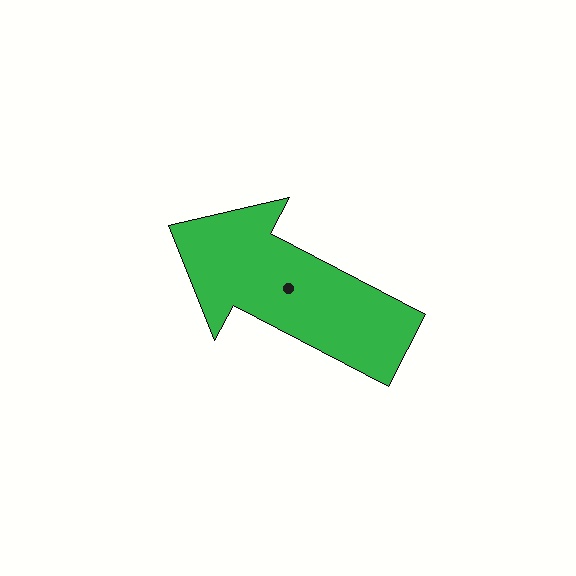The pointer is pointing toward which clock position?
Roughly 10 o'clock.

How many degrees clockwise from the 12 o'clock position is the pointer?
Approximately 298 degrees.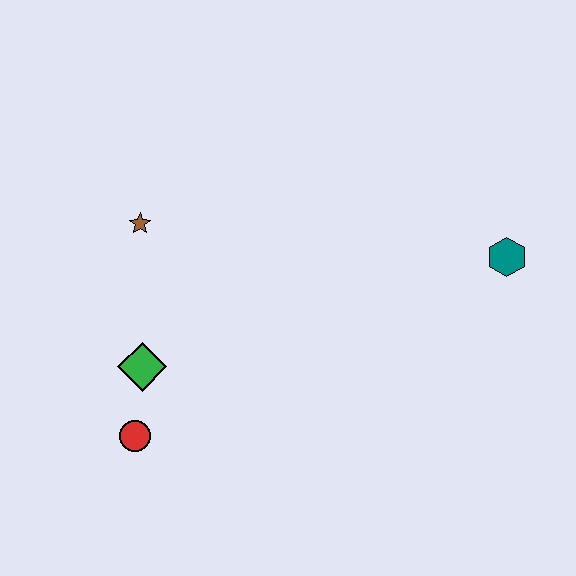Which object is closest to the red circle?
The green diamond is closest to the red circle.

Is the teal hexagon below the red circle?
No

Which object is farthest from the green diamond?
The teal hexagon is farthest from the green diamond.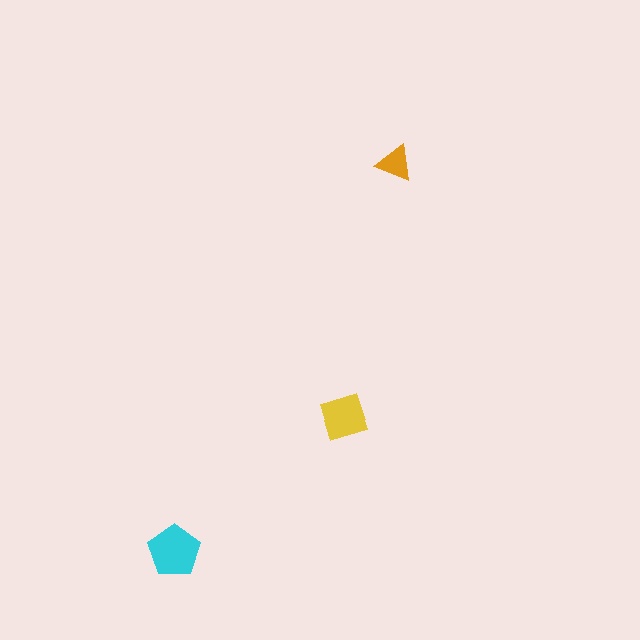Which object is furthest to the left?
The cyan pentagon is leftmost.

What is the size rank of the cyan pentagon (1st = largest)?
1st.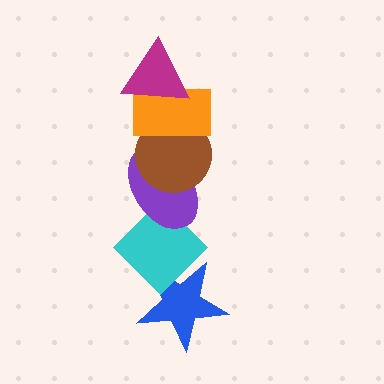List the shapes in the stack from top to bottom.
From top to bottom: the magenta triangle, the orange rectangle, the brown circle, the purple ellipse, the cyan diamond, the blue star.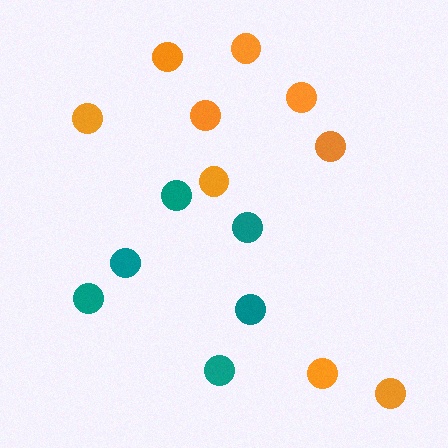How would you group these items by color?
There are 2 groups: one group of teal circles (6) and one group of orange circles (9).